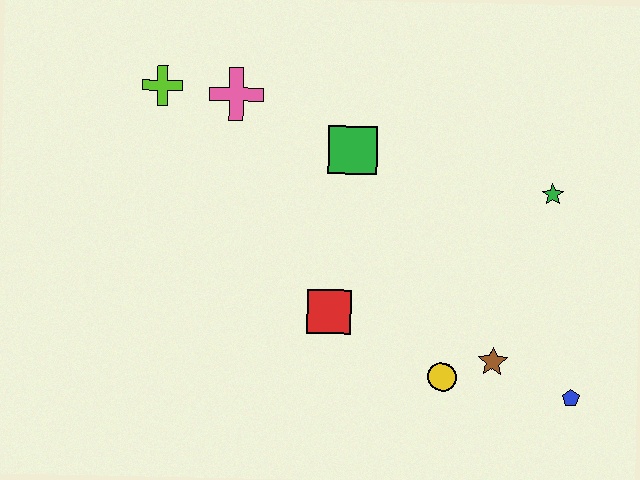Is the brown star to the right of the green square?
Yes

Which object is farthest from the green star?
The lime cross is farthest from the green star.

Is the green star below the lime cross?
Yes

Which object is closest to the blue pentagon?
The brown star is closest to the blue pentagon.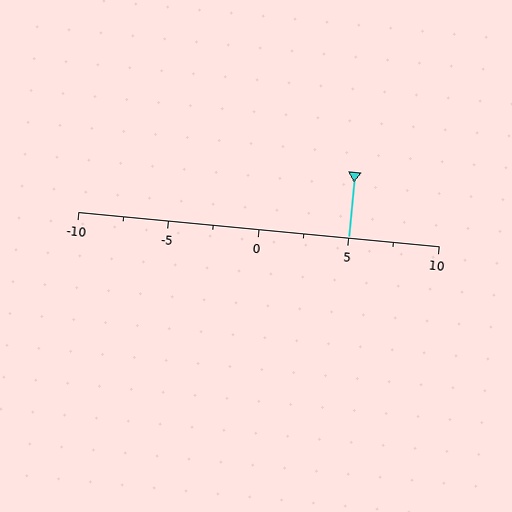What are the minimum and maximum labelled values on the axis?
The axis runs from -10 to 10.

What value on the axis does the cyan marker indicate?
The marker indicates approximately 5.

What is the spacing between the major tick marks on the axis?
The major ticks are spaced 5 apart.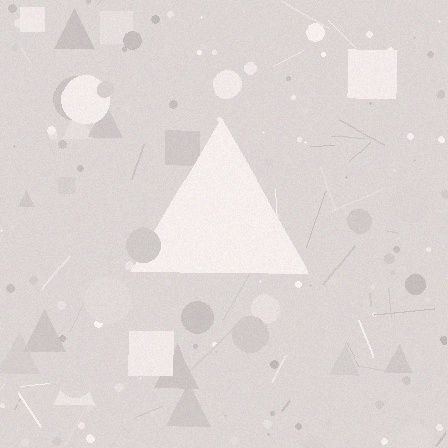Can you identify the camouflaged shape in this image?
The camouflaged shape is a triangle.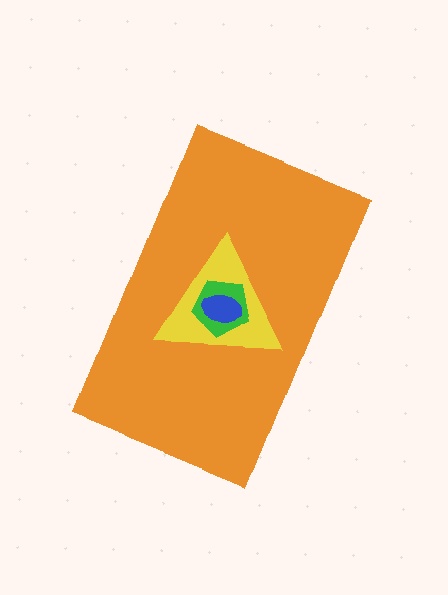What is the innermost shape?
The blue ellipse.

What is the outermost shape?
The orange rectangle.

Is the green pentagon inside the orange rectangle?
Yes.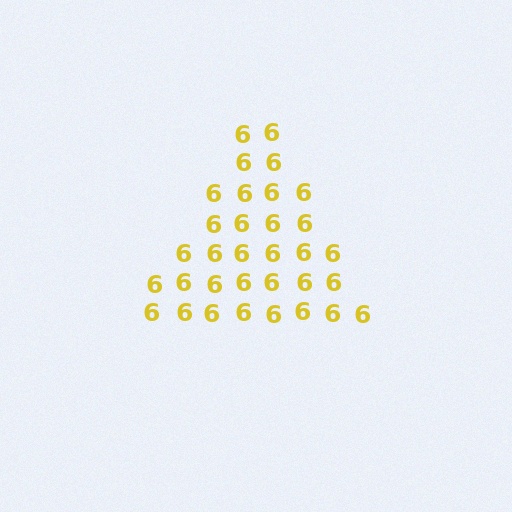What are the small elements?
The small elements are digit 6's.